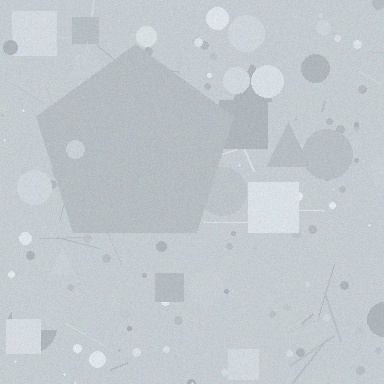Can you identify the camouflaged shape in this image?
The camouflaged shape is a pentagon.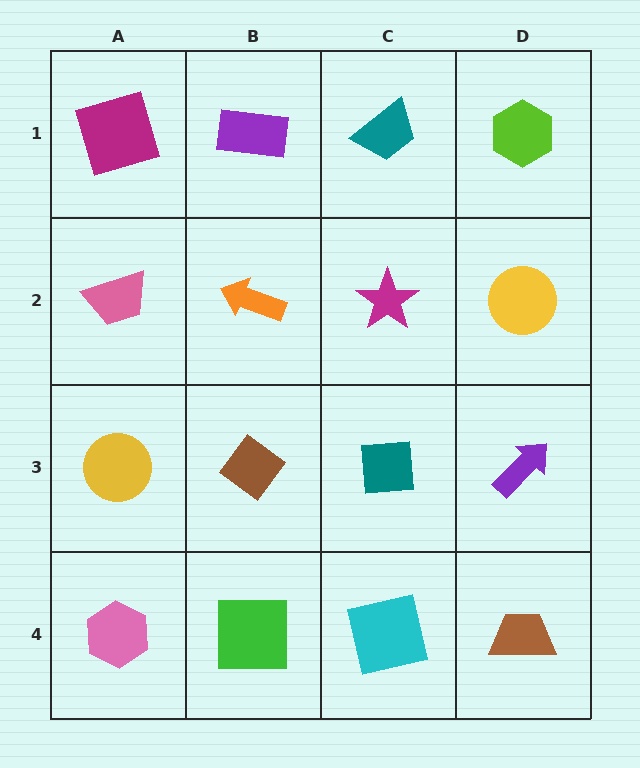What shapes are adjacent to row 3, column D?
A yellow circle (row 2, column D), a brown trapezoid (row 4, column D), a teal square (row 3, column C).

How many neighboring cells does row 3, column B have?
4.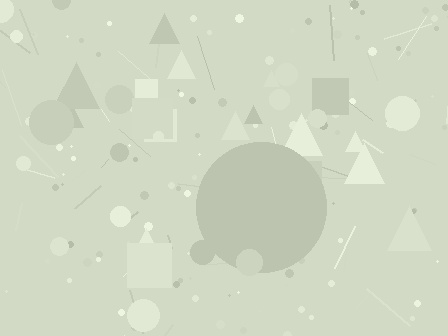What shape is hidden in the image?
A circle is hidden in the image.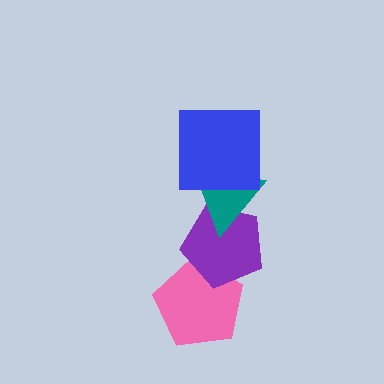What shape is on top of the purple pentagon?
The teal triangle is on top of the purple pentagon.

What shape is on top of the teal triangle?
The blue square is on top of the teal triangle.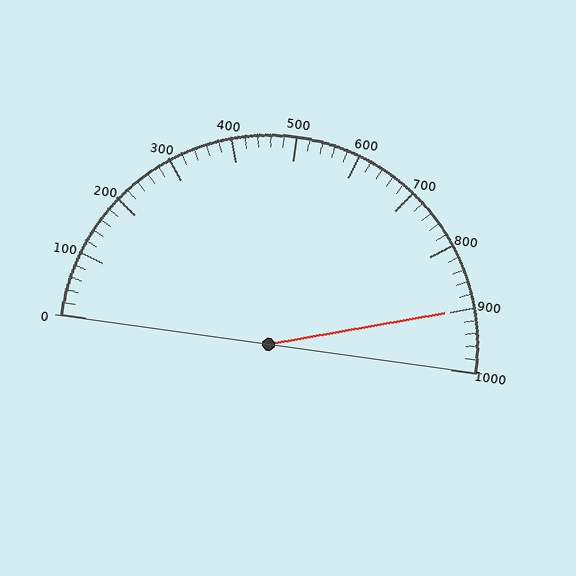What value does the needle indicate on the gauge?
The needle indicates approximately 900.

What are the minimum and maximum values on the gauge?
The gauge ranges from 0 to 1000.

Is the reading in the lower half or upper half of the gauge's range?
The reading is in the upper half of the range (0 to 1000).